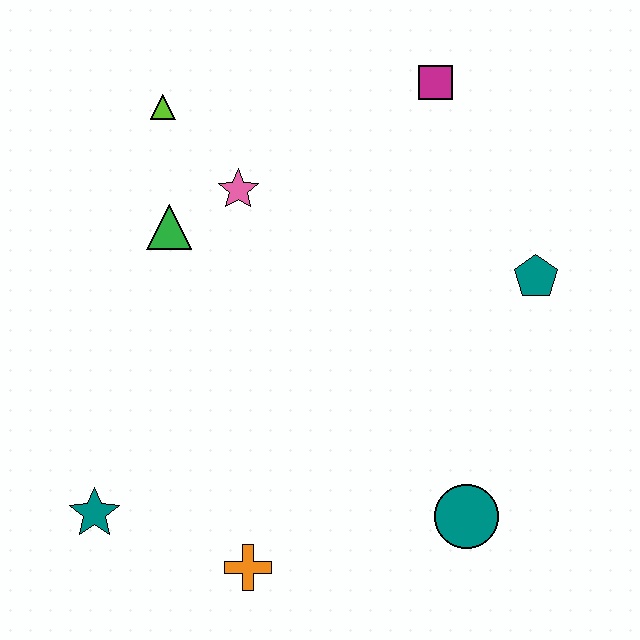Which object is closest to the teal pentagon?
The magenta square is closest to the teal pentagon.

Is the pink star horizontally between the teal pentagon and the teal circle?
No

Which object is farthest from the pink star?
The teal circle is farthest from the pink star.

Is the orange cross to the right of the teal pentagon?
No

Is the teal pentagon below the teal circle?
No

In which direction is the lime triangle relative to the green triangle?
The lime triangle is above the green triangle.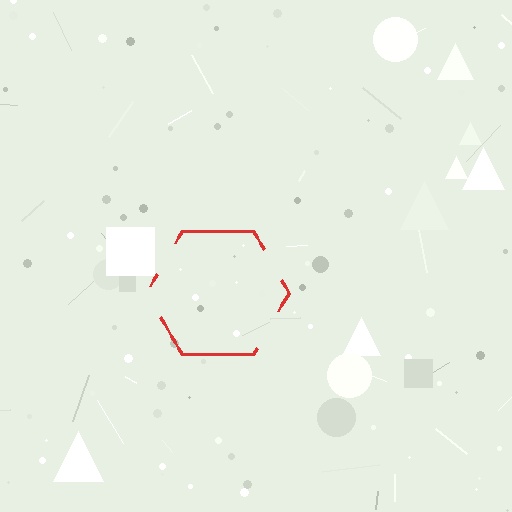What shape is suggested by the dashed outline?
The dashed outline suggests a hexagon.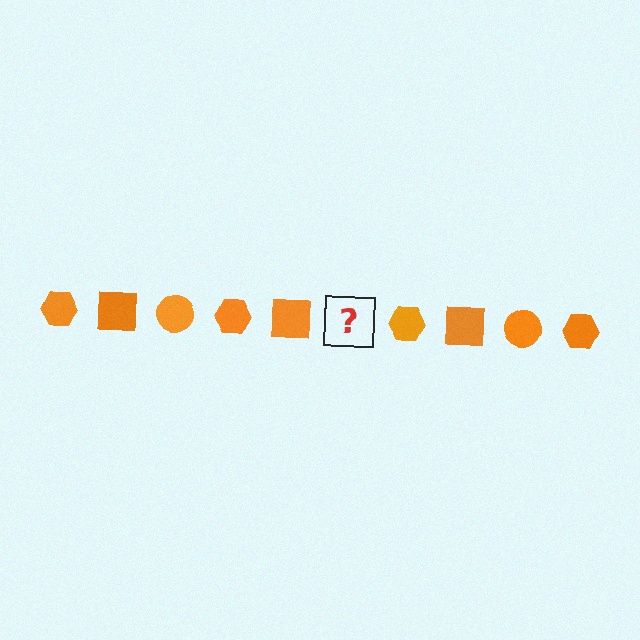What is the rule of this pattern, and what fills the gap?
The rule is that the pattern cycles through hexagon, square, circle shapes in orange. The gap should be filled with an orange circle.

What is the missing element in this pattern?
The missing element is an orange circle.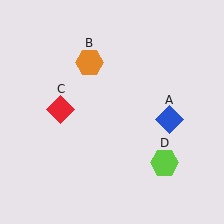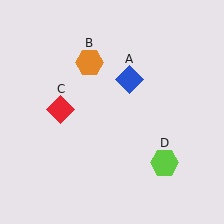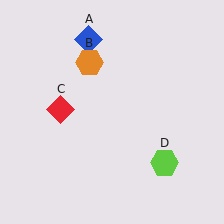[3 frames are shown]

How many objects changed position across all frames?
1 object changed position: blue diamond (object A).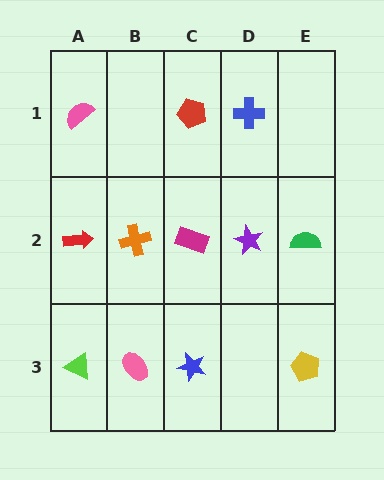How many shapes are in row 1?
3 shapes.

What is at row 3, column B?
A pink ellipse.